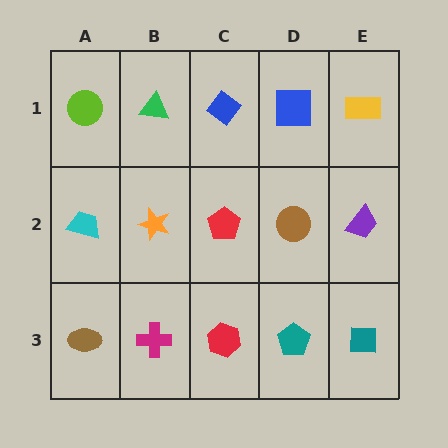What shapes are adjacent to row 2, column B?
A green triangle (row 1, column B), a magenta cross (row 3, column B), a cyan trapezoid (row 2, column A), a red pentagon (row 2, column C).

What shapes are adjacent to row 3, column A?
A cyan trapezoid (row 2, column A), a magenta cross (row 3, column B).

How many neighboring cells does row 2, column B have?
4.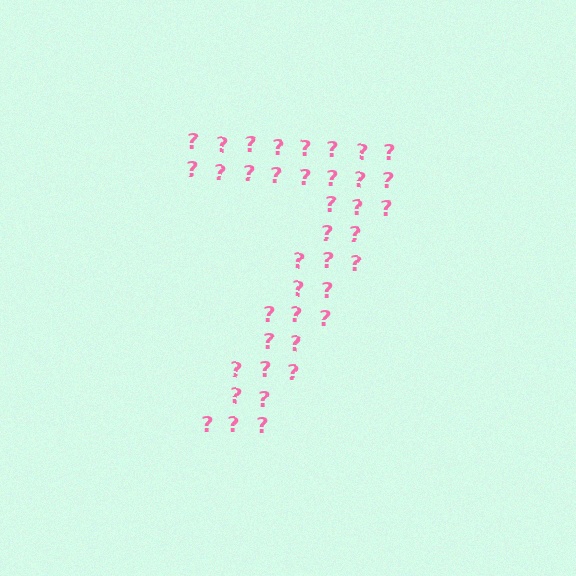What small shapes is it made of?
It is made of small question marks.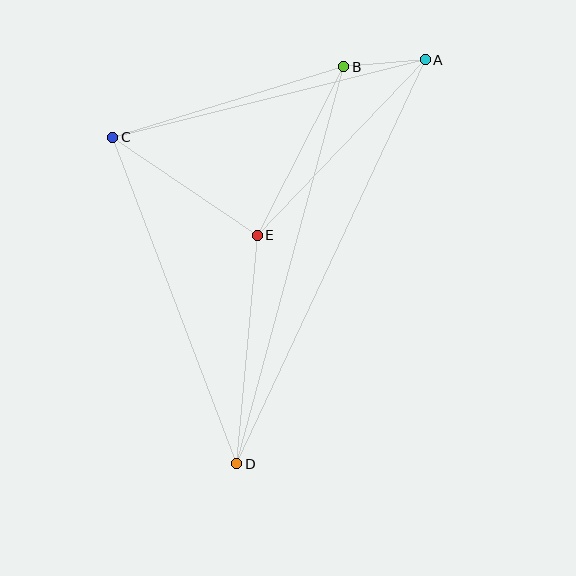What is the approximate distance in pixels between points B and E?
The distance between B and E is approximately 189 pixels.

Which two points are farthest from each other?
Points A and D are farthest from each other.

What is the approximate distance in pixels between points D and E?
The distance between D and E is approximately 229 pixels.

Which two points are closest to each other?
Points A and B are closest to each other.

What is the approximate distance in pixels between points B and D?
The distance between B and D is approximately 411 pixels.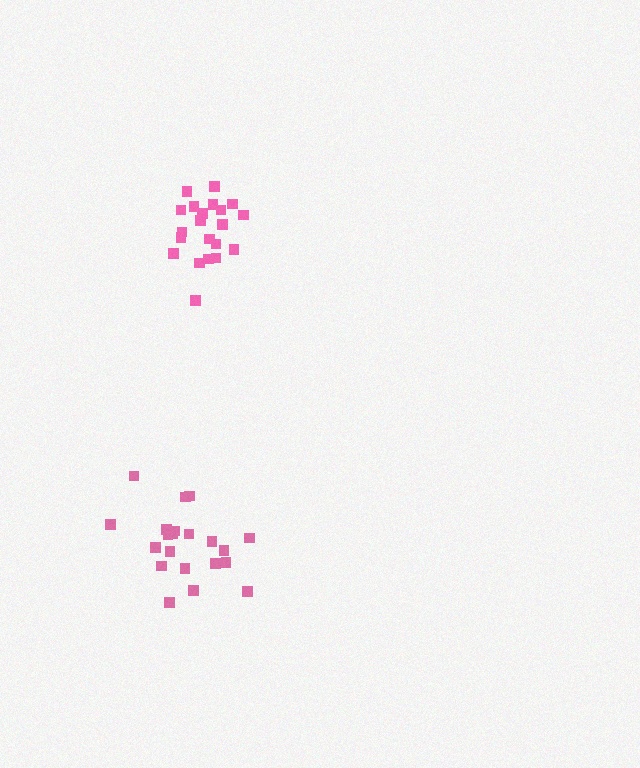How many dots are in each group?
Group 1: 21 dots, Group 2: 21 dots (42 total).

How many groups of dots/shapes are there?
There are 2 groups.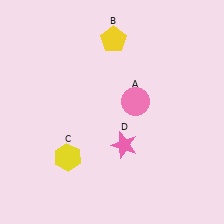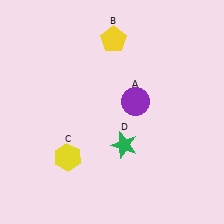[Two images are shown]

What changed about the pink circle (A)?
In Image 1, A is pink. In Image 2, it changed to purple.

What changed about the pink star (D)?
In Image 1, D is pink. In Image 2, it changed to green.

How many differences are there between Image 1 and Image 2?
There are 2 differences between the two images.